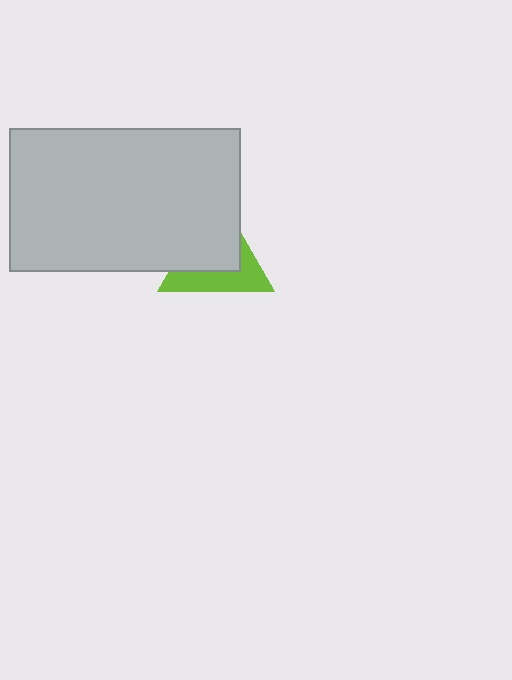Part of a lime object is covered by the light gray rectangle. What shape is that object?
It is a triangle.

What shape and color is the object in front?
The object in front is a light gray rectangle.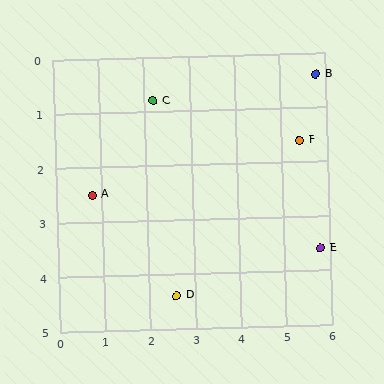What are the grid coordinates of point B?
Point B is at approximately (5.8, 0.4).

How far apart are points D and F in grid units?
Points D and F are about 4.0 grid units apart.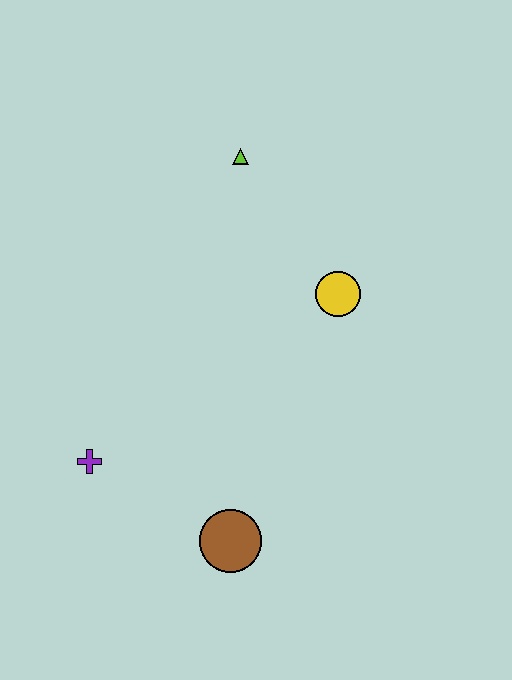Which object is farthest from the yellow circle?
The purple cross is farthest from the yellow circle.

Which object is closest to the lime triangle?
The yellow circle is closest to the lime triangle.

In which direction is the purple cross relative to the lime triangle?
The purple cross is below the lime triangle.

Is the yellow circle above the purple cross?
Yes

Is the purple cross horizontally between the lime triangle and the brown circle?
No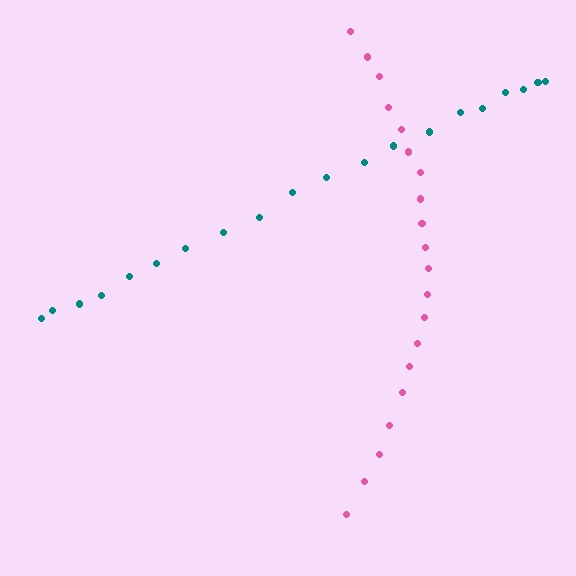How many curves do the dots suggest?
There are 2 distinct paths.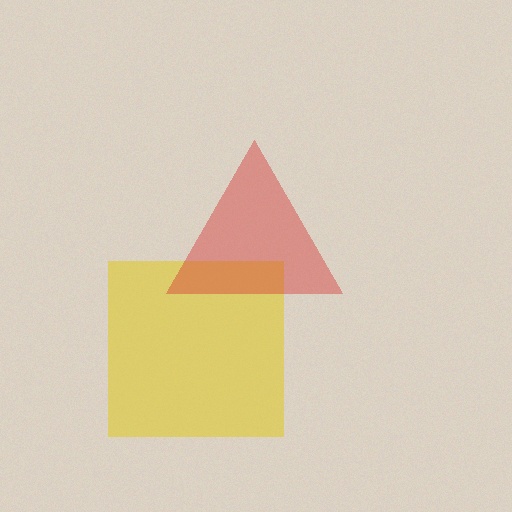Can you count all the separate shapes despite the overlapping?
Yes, there are 2 separate shapes.